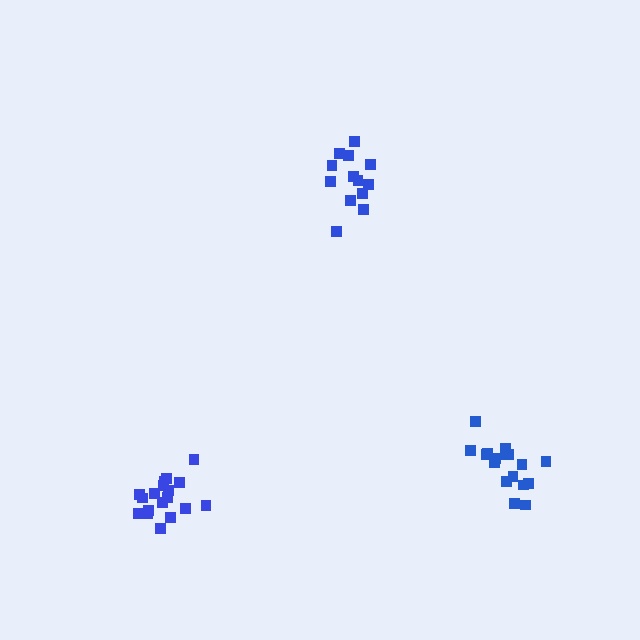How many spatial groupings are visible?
There are 3 spatial groupings.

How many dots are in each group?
Group 1: 13 dots, Group 2: 17 dots, Group 3: 18 dots (48 total).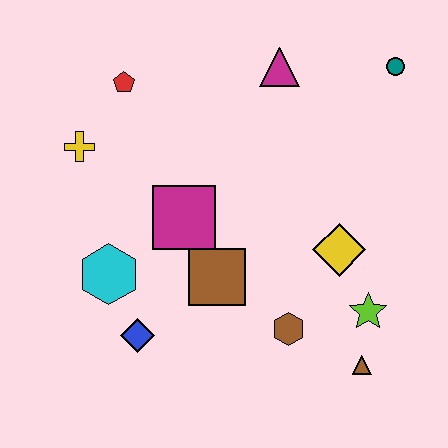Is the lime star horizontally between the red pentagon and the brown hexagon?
No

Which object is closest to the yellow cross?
The red pentagon is closest to the yellow cross.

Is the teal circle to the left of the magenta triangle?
No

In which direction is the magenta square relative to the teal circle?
The magenta square is to the left of the teal circle.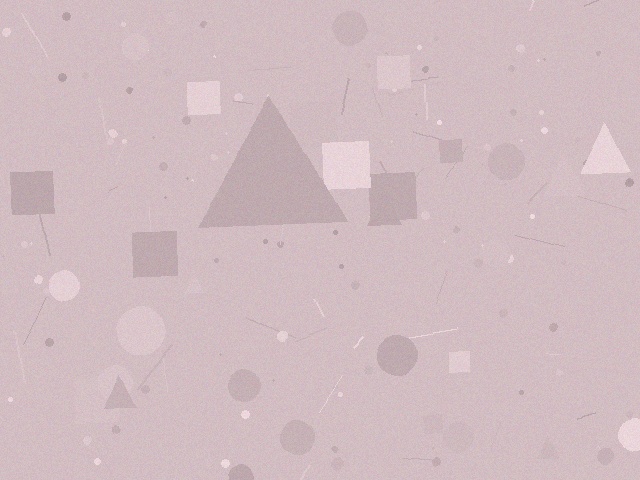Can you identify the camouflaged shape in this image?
The camouflaged shape is a triangle.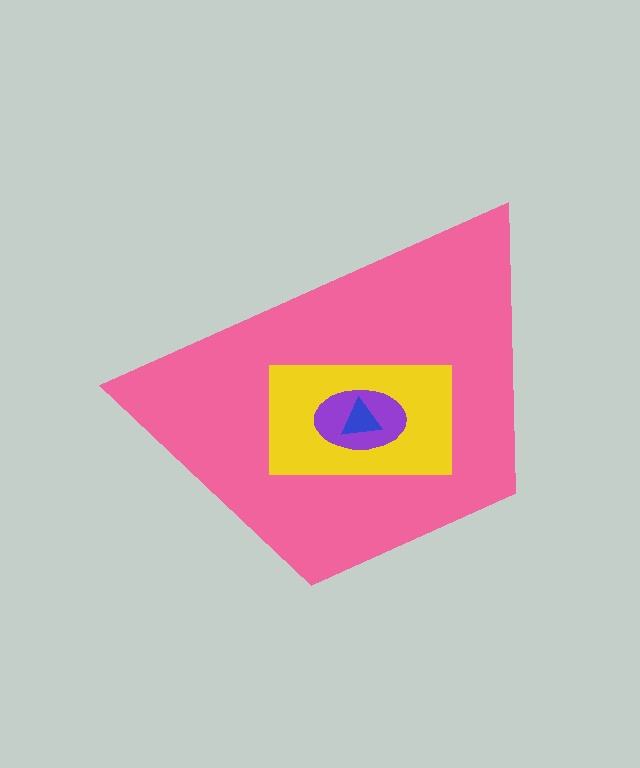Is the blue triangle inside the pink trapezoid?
Yes.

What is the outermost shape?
The pink trapezoid.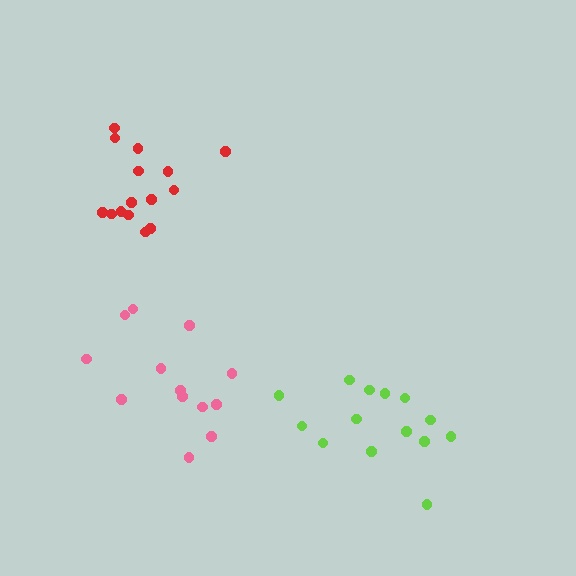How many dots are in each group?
Group 1: 15 dots, Group 2: 14 dots, Group 3: 13 dots (42 total).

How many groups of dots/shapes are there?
There are 3 groups.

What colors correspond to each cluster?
The clusters are colored: red, lime, pink.